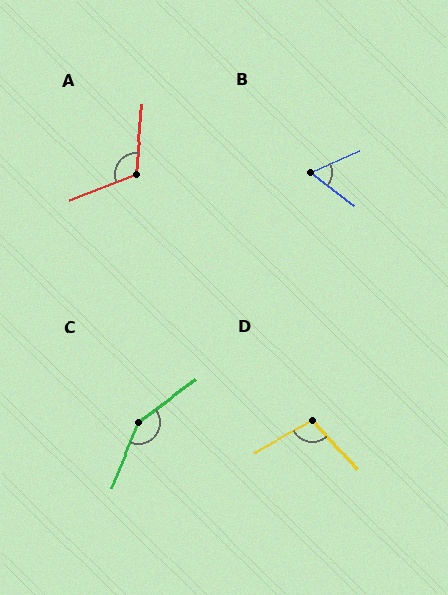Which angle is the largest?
C, at approximately 148 degrees.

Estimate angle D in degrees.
Approximately 103 degrees.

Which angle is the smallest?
B, at approximately 62 degrees.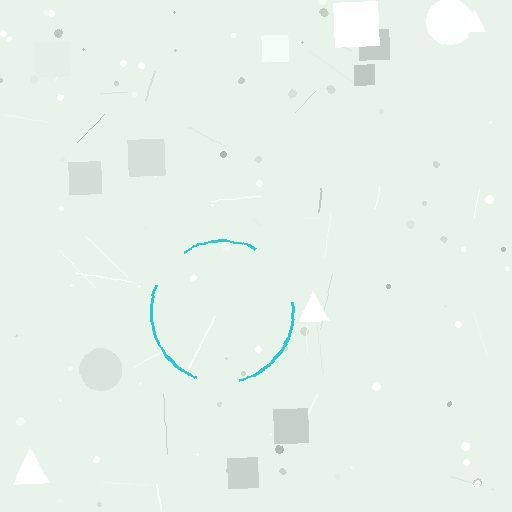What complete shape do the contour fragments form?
The contour fragments form a circle.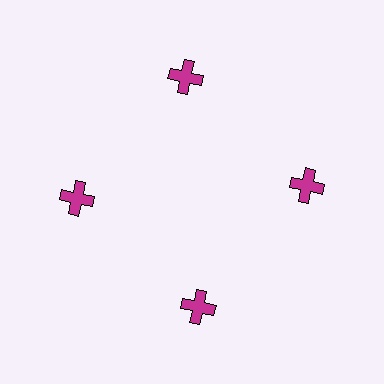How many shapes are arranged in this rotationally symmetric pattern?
There are 4 shapes, arranged in 4 groups of 1.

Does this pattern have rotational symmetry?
Yes, this pattern has 4-fold rotational symmetry. It looks the same after rotating 90 degrees around the center.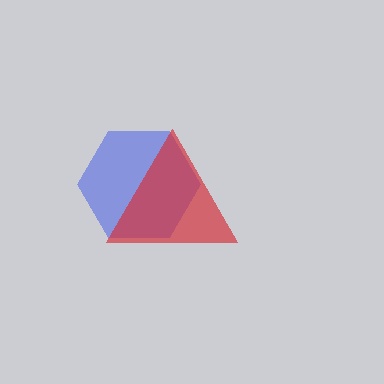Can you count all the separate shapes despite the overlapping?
Yes, there are 2 separate shapes.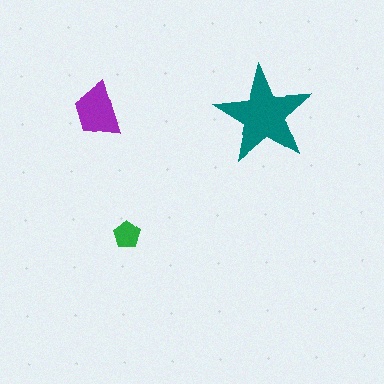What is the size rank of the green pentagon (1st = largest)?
3rd.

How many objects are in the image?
There are 3 objects in the image.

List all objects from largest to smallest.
The teal star, the purple trapezoid, the green pentagon.